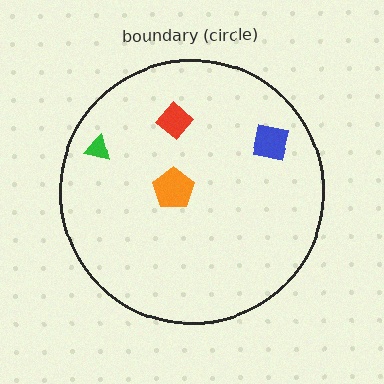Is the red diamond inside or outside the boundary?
Inside.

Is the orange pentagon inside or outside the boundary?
Inside.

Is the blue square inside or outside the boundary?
Inside.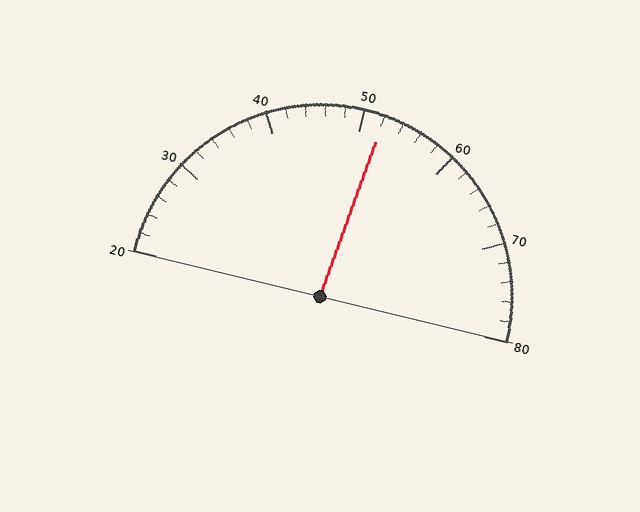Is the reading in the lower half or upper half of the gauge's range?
The reading is in the upper half of the range (20 to 80).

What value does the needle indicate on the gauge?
The needle indicates approximately 52.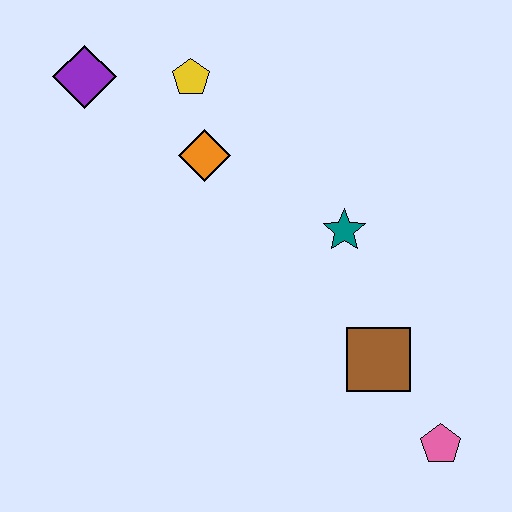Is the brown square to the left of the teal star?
No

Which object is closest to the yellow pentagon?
The orange diamond is closest to the yellow pentagon.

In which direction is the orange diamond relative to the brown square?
The orange diamond is above the brown square.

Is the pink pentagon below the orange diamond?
Yes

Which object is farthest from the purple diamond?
The pink pentagon is farthest from the purple diamond.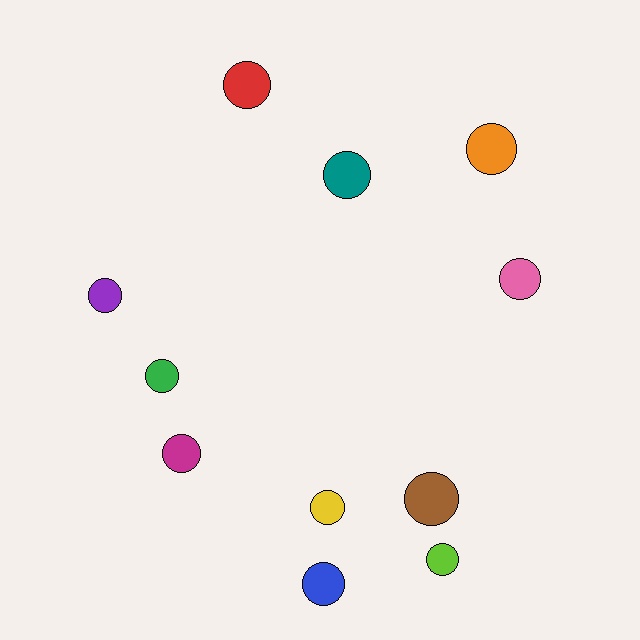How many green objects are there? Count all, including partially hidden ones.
There is 1 green object.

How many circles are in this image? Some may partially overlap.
There are 11 circles.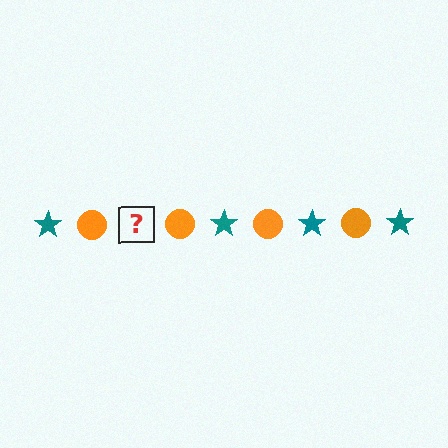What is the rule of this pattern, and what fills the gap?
The rule is that the pattern alternates between teal star and orange circle. The gap should be filled with a teal star.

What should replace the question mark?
The question mark should be replaced with a teal star.